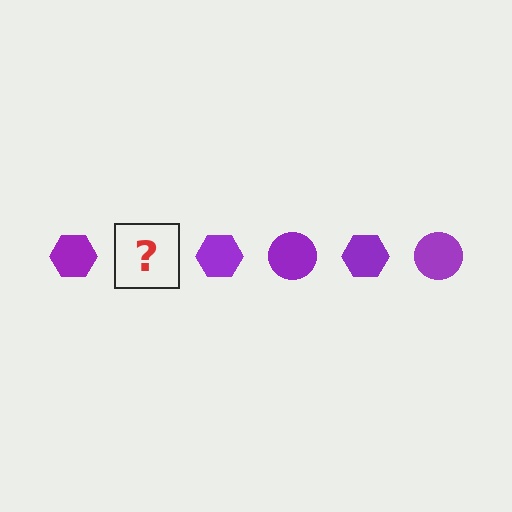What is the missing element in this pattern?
The missing element is a purple circle.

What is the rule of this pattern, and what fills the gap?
The rule is that the pattern cycles through hexagon, circle shapes in purple. The gap should be filled with a purple circle.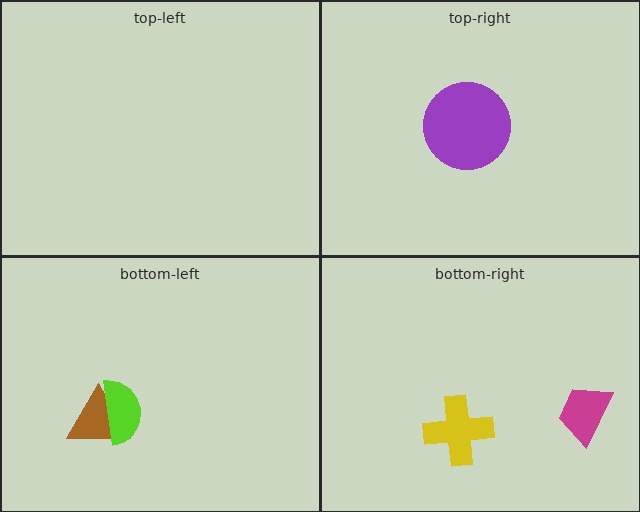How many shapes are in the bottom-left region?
2.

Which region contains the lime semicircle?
The bottom-left region.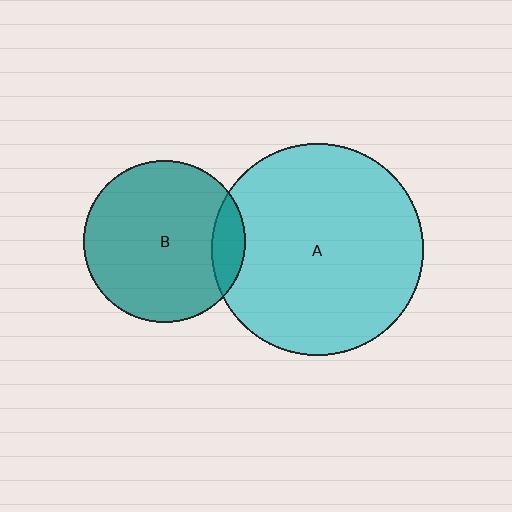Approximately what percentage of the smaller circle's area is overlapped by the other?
Approximately 10%.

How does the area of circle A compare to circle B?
Approximately 1.7 times.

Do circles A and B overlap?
Yes.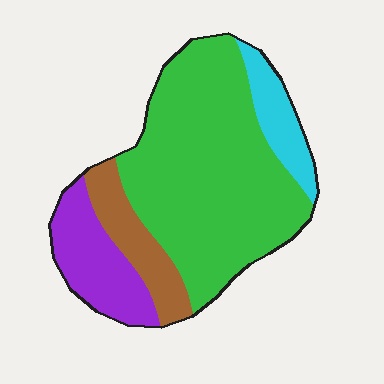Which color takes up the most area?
Green, at roughly 60%.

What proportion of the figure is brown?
Brown takes up less than a sixth of the figure.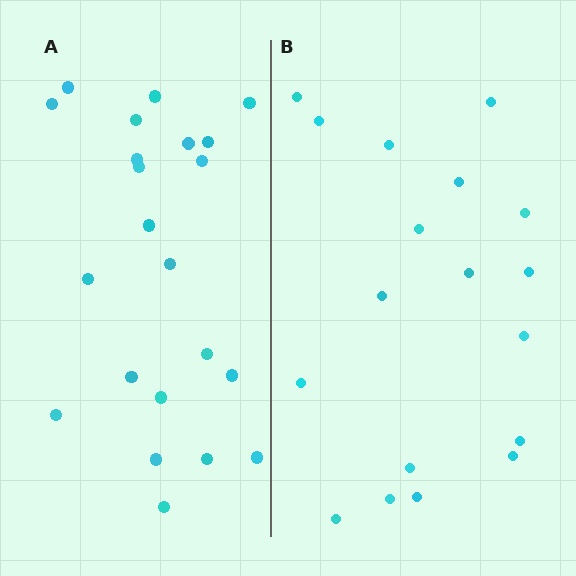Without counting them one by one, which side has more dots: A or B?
Region A (the left region) has more dots.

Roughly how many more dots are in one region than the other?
Region A has about 4 more dots than region B.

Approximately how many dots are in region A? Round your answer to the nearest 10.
About 20 dots. (The exact count is 22, which rounds to 20.)